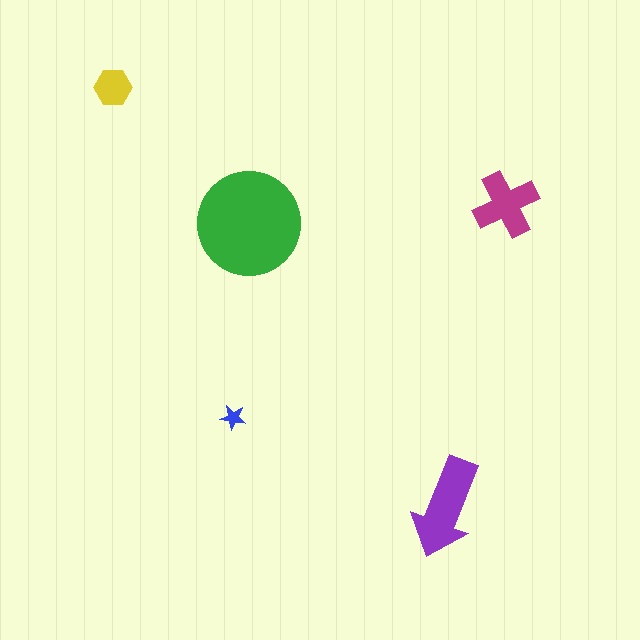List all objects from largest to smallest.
The green circle, the purple arrow, the magenta cross, the yellow hexagon, the blue star.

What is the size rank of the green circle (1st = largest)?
1st.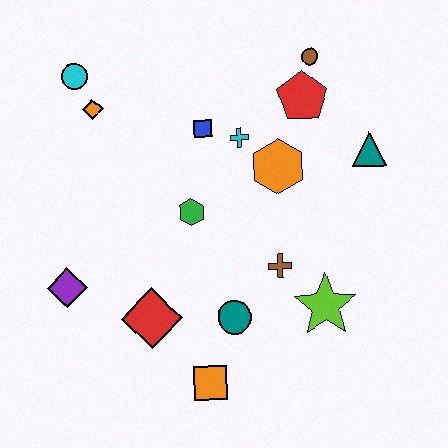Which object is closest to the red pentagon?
The brown circle is closest to the red pentagon.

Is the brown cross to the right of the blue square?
Yes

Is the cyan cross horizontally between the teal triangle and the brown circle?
No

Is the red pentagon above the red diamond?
Yes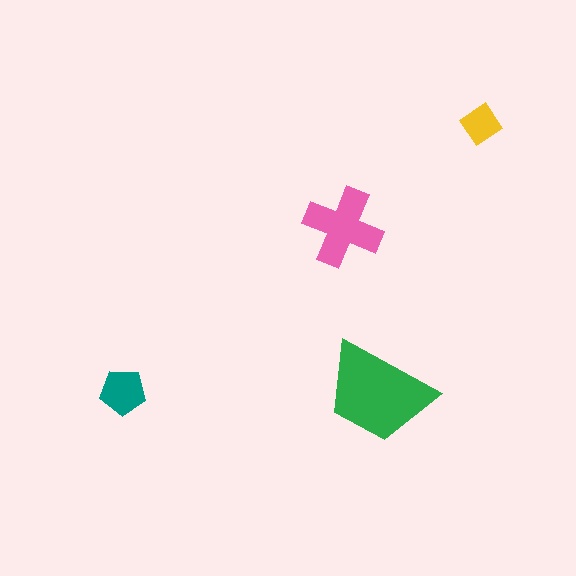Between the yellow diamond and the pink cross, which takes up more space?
The pink cross.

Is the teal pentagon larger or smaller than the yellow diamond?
Larger.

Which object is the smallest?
The yellow diamond.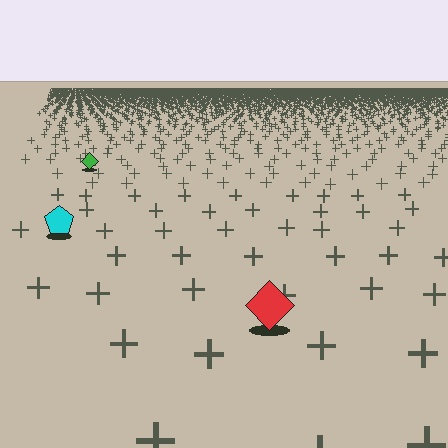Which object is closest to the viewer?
The red diamond is closest. The texture marks near it are larger and more spread out.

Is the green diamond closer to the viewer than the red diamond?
No. The red diamond is closer — you can tell from the texture gradient: the ground texture is coarser near it.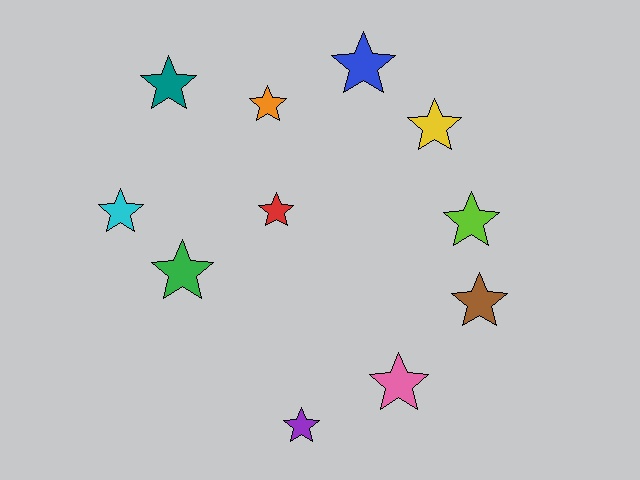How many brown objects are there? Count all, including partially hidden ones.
There is 1 brown object.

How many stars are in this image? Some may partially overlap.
There are 11 stars.